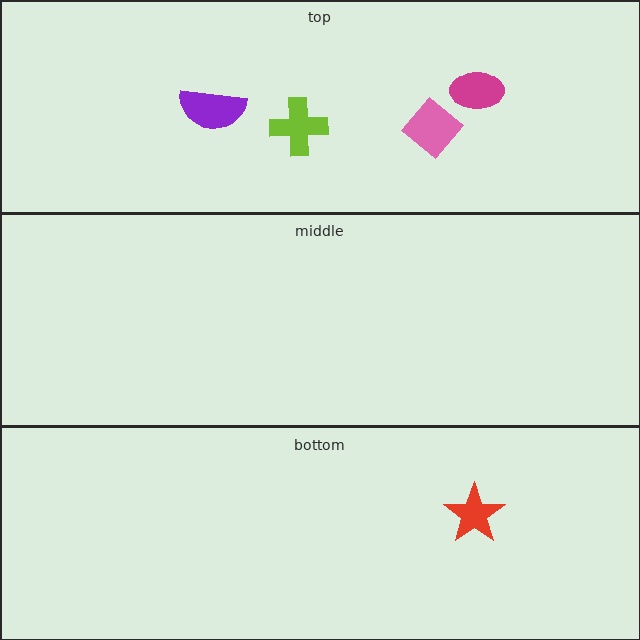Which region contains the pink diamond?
The top region.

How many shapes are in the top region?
4.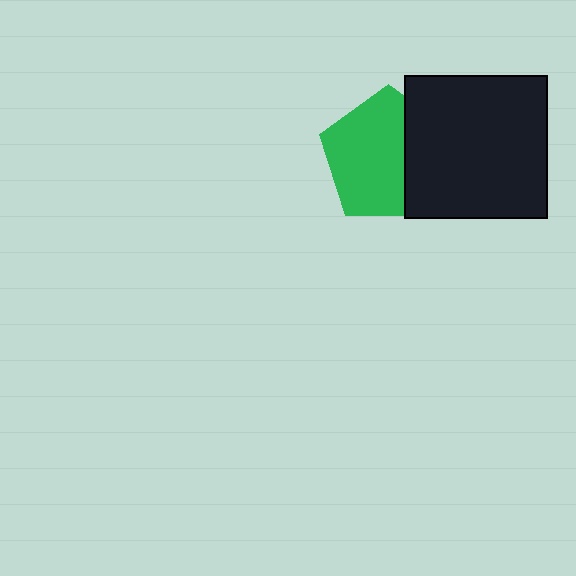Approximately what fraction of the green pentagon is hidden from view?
Roughly 35% of the green pentagon is hidden behind the black square.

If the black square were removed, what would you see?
You would see the complete green pentagon.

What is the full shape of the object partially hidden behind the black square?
The partially hidden object is a green pentagon.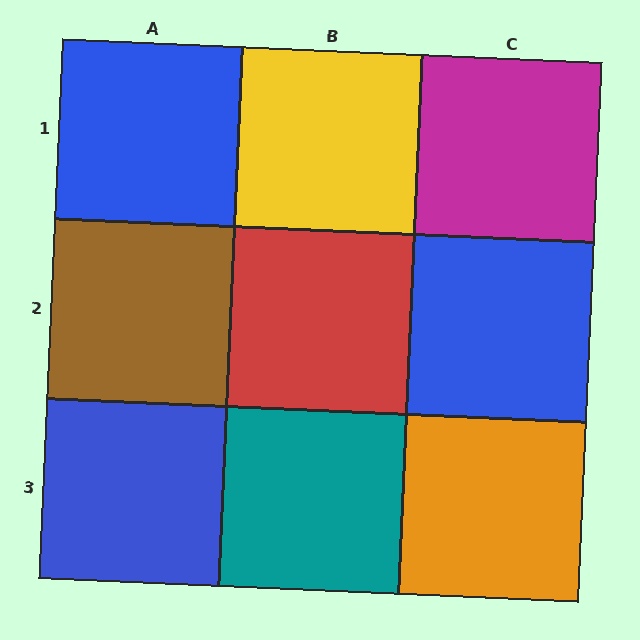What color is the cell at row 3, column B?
Teal.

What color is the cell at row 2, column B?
Red.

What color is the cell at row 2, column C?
Blue.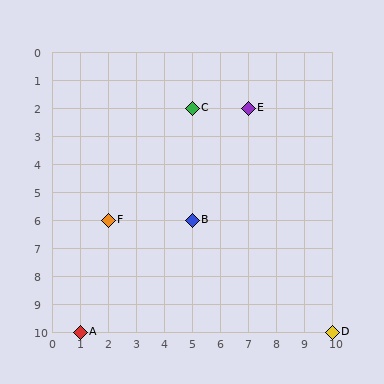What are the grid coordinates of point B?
Point B is at grid coordinates (5, 6).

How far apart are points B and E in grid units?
Points B and E are 2 columns and 4 rows apart (about 4.5 grid units diagonally).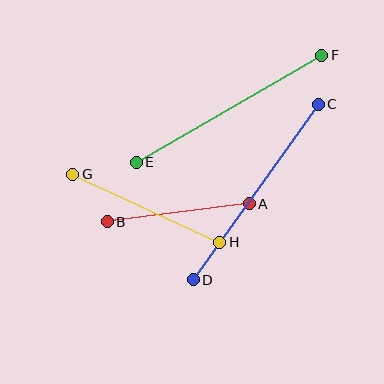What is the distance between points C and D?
The distance is approximately 215 pixels.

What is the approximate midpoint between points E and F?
The midpoint is at approximately (229, 109) pixels.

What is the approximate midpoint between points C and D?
The midpoint is at approximately (256, 192) pixels.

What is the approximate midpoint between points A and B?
The midpoint is at approximately (178, 213) pixels.